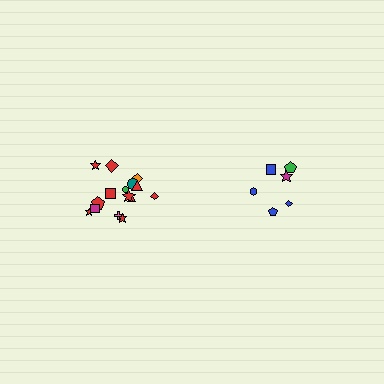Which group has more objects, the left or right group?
The left group.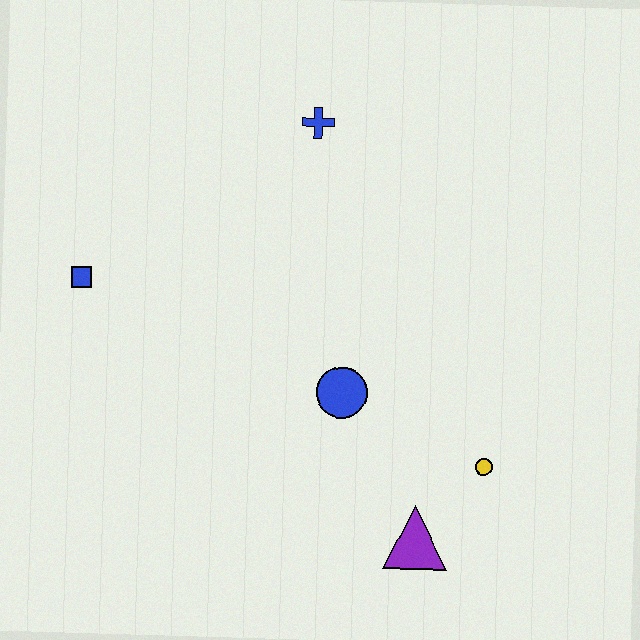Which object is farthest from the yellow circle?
The blue square is farthest from the yellow circle.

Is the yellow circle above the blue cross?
No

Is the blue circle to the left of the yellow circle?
Yes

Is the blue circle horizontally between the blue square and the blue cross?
No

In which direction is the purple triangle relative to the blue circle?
The purple triangle is below the blue circle.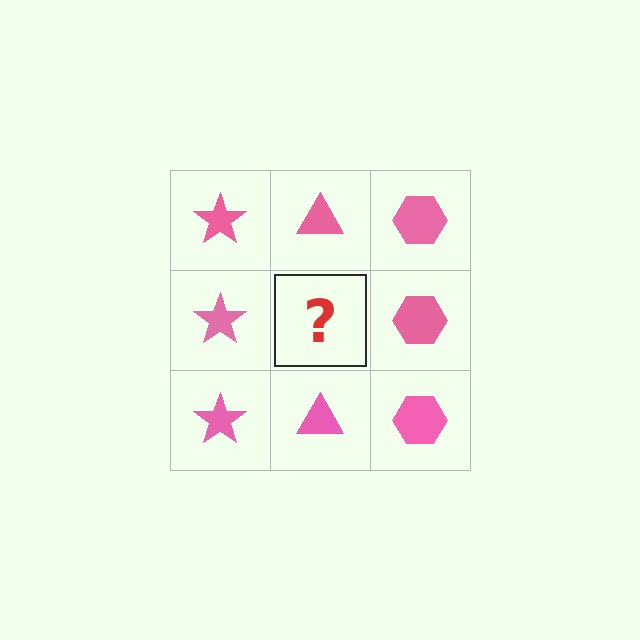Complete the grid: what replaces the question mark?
The question mark should be replaced with a pink triangle.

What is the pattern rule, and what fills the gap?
The rule is that each column has a consistent shape. The gap should be filled with a pink triangle.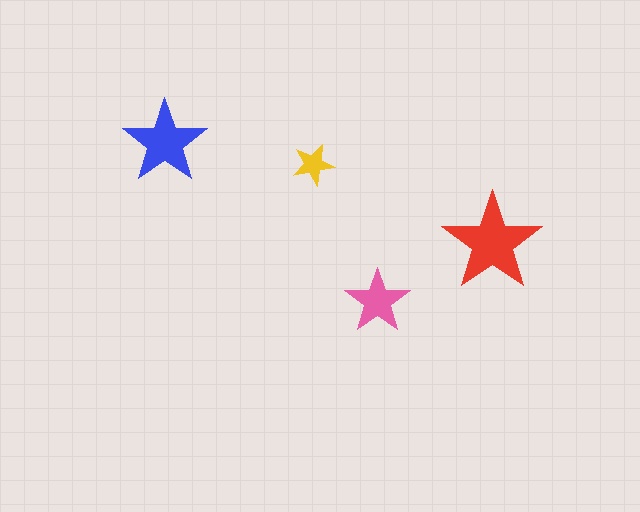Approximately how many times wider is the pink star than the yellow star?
About 1.5 times wider.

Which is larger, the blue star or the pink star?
The blue one.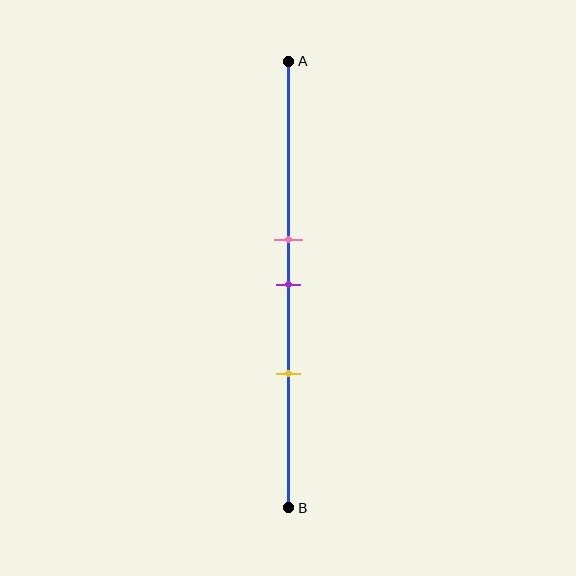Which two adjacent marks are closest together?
The pink and purple marks are the closest adjacent pair.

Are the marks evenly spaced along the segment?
Yes, the marks are approximately evenly spaced.